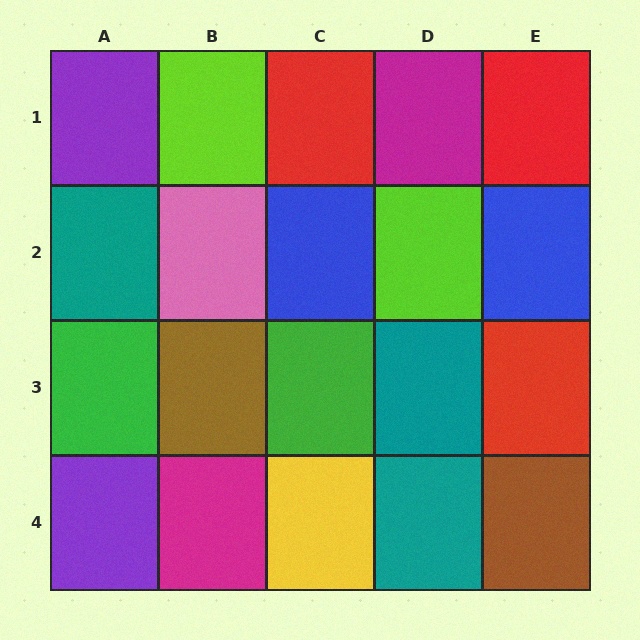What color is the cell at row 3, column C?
Green.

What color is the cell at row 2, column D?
Lime.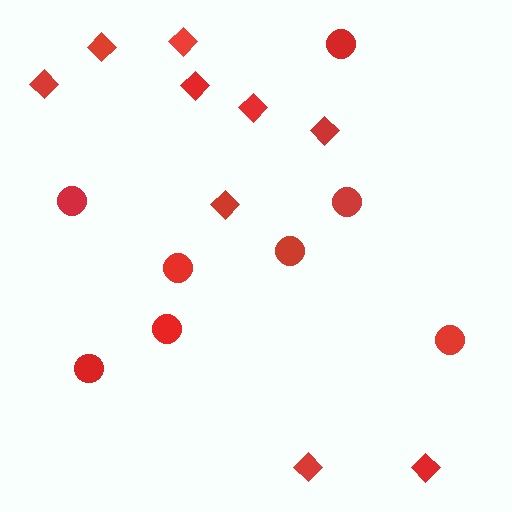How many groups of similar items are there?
There are 2 groups: one group of diamonds (9) and one group of circles (8).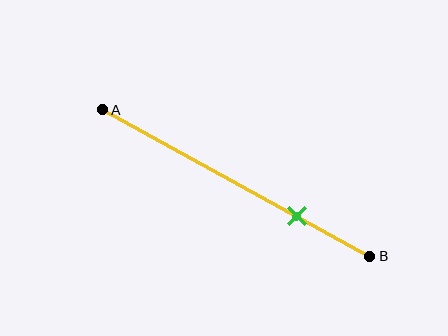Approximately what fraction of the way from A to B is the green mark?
The green mark is approximately 75% of the way from A to B.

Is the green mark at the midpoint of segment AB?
No, the mark is at about 75% from A, not at the 50% midpoint.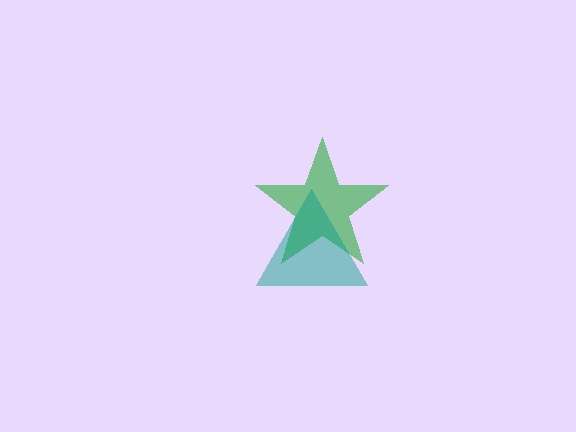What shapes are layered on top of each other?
The layered shapes are: a green star, a teal triangle.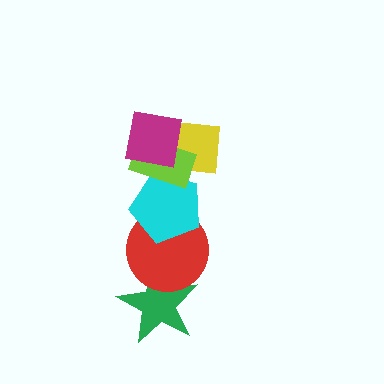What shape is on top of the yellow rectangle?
The lime rectangle is on top of the yellow rectangle.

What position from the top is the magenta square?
The magenta square is 1st from the top.